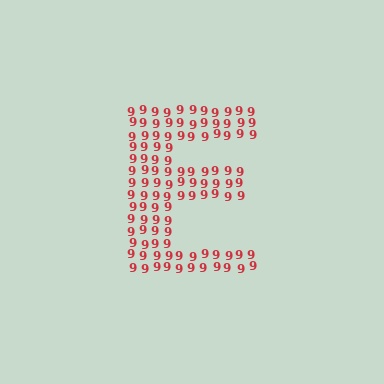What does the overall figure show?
The overall figure shows the letter E.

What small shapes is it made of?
It is made of small digit 9's.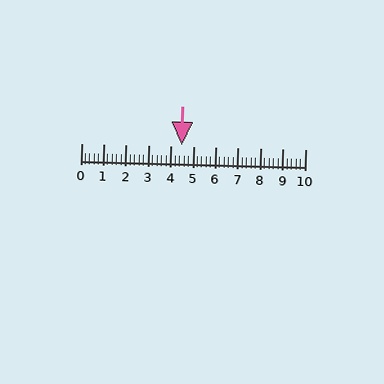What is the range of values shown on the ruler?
The ruler shows values from 0 to 10.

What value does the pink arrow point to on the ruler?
The pink arrow points to approximately 4.5.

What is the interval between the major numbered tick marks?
The major tick marks are spaced 1 units apart.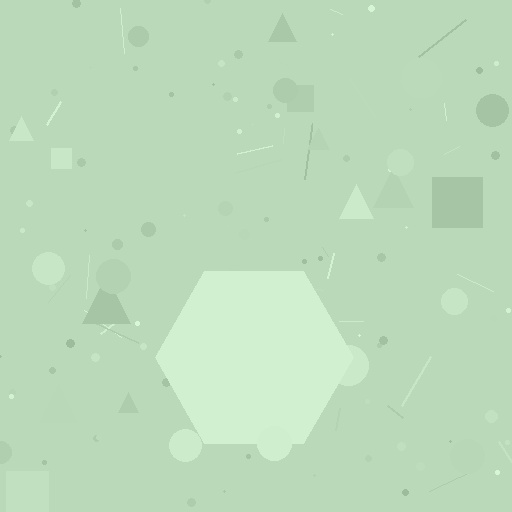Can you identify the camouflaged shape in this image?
The camouflaged shape is a hexagon.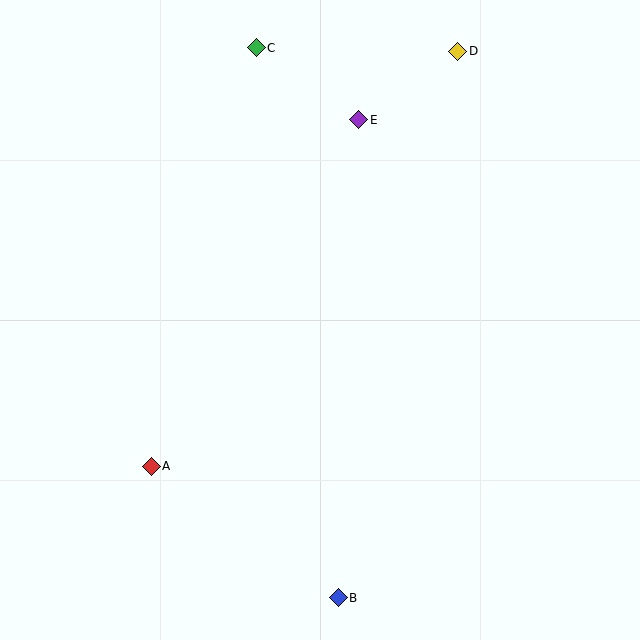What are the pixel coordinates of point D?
Point D is at (458, 51).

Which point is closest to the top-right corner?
Point D is closest to the top-right corner.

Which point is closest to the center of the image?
Point E at (359, 120) is closest to the center.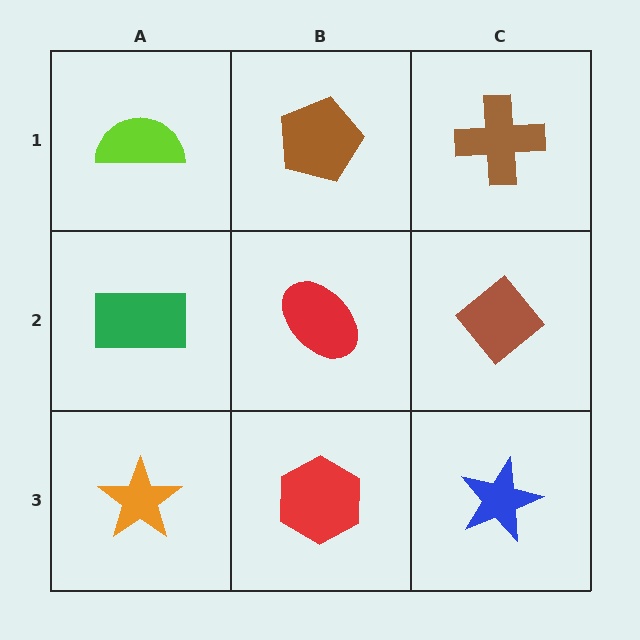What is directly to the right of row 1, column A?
A brown pentagon.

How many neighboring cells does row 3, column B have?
3.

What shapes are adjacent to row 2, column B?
A brown pentagon (row 1, column B), a red hexagon (row 3, column B), a green rectangle (row 2, column A), a brown diamond (row 2, column C).